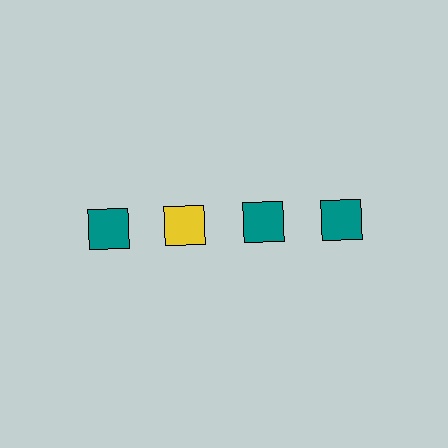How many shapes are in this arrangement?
There are 4 shapes arranged in a grid pattern.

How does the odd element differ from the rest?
It has a different color: yellow instead of teal.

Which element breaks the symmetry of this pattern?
The yellow square in the top row, second from left column breaks the symmetry. All other shapes are teal squares.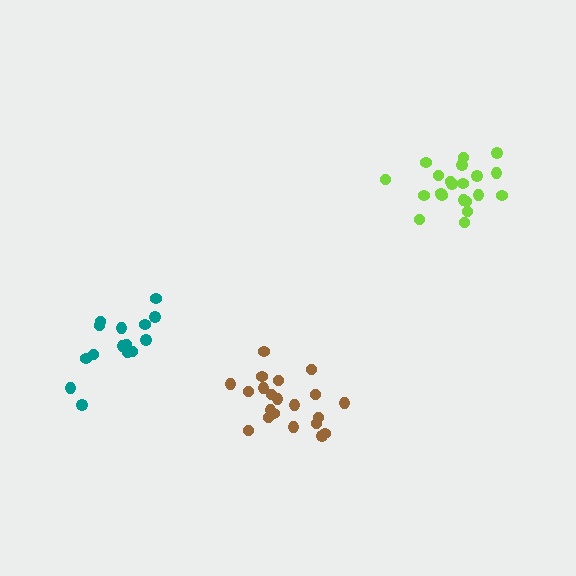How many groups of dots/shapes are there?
There are 3 groups.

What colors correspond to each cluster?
The clusters are colored: brown, lime, teal.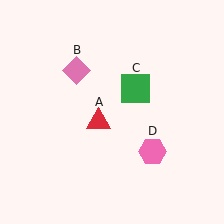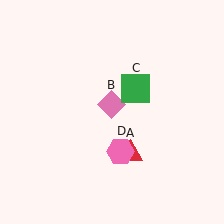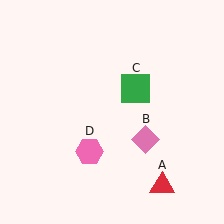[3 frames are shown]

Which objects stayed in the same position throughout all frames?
Green square (object C) remained stationary.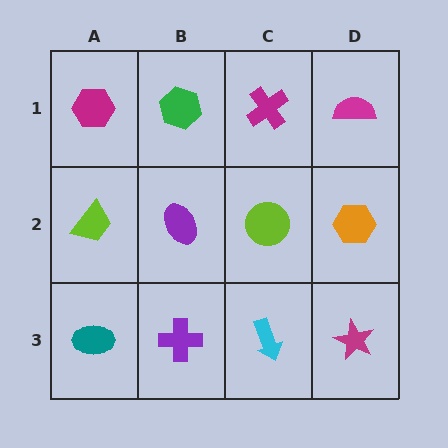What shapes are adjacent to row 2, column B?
A green hexagon (row 1, column B), a purple cross (row 3, column B), a lime trapezoid (row 2, column A), a lime circle (row 2, column C).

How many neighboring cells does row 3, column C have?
3.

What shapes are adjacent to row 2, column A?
A magenta hexagon (row 1, column A), a teal ellipse (row 3, column A), a purple ellipse (row 2, column B).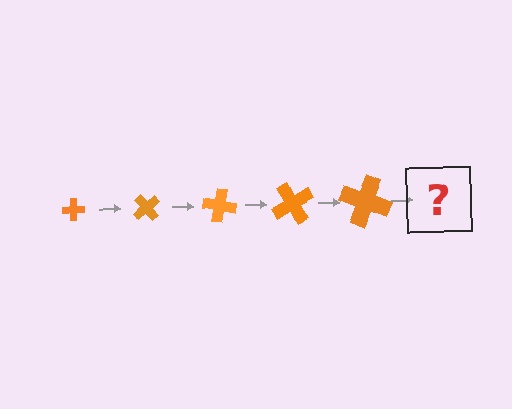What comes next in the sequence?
The next element should be a cross, larger than the previous one and rotated 250 degrees from the start.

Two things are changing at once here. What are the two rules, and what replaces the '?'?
The two rules are that the cross grows larger each step and it rotates 50 degrees each step. The '?' should be a cross, larger than the previous one and rotated 250 degrees from the start.